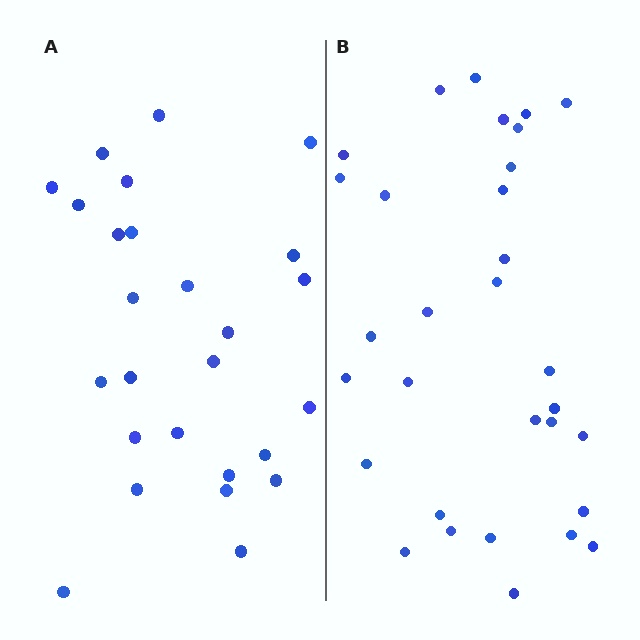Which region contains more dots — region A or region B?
Region B (the right region) has more dots.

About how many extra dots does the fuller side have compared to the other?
Region B has about 5 more dots than region A.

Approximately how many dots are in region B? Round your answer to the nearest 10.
About 30 dots. (The exact count is 31, which rounds to 30.)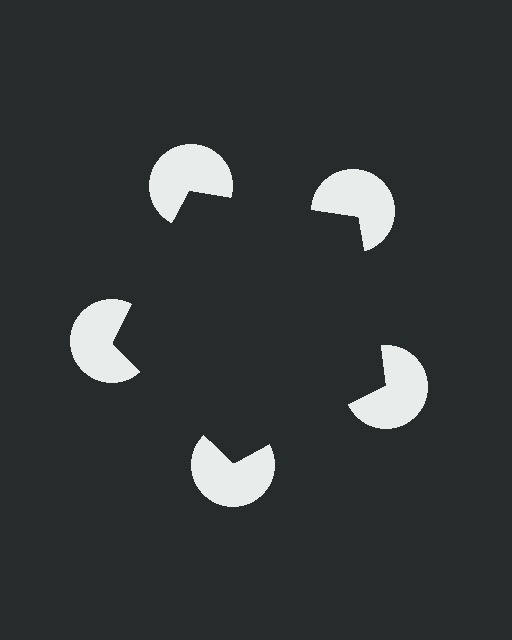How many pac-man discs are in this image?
There are 5 — one at each vertex of the illusory pentagon.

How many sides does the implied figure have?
5 sides.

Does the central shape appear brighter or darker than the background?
It typically appears slightly darker than the background, even though no actual brightness change is drawn.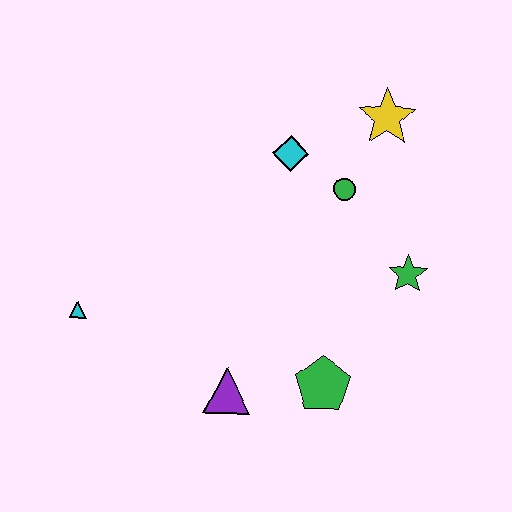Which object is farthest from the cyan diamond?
The cyan triangle is farthest from the cyan diamond.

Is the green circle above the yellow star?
No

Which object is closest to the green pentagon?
The purple triangle is closest to the green pentagon.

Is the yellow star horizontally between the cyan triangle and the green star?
Yes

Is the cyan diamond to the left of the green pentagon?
Yes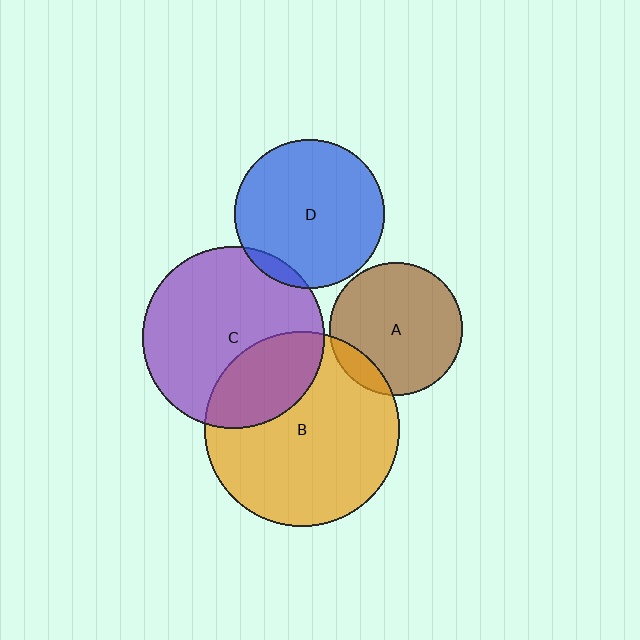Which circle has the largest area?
Circle B (orange).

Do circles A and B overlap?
Yes.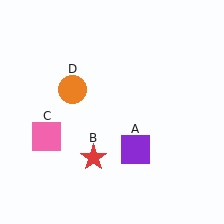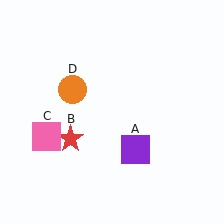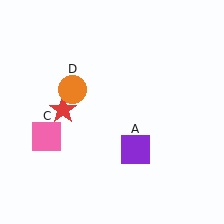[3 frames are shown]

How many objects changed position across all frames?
1 object changed position: red star (object B).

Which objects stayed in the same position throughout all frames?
Purple square (object A) and pink square (object C) and orange circle (object D) remained stationary.